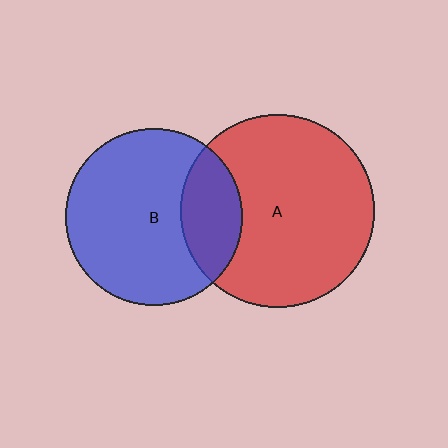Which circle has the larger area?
Circle A (red).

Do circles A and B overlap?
Yes.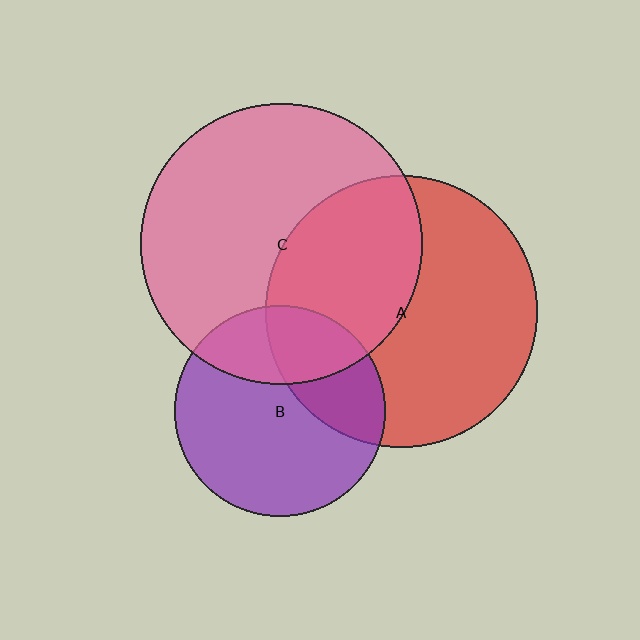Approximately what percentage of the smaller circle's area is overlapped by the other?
Approximately 30%.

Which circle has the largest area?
Circle C (pink).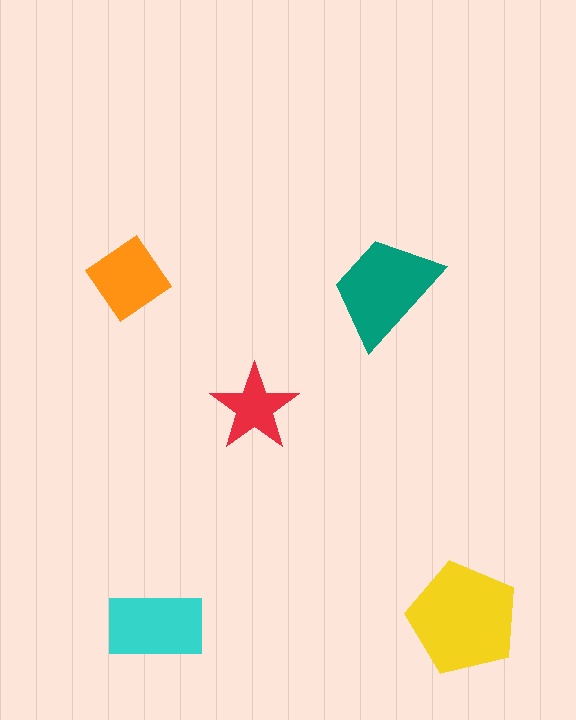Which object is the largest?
The yellow pentagon.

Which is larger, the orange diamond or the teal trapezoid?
The teal trapezoid.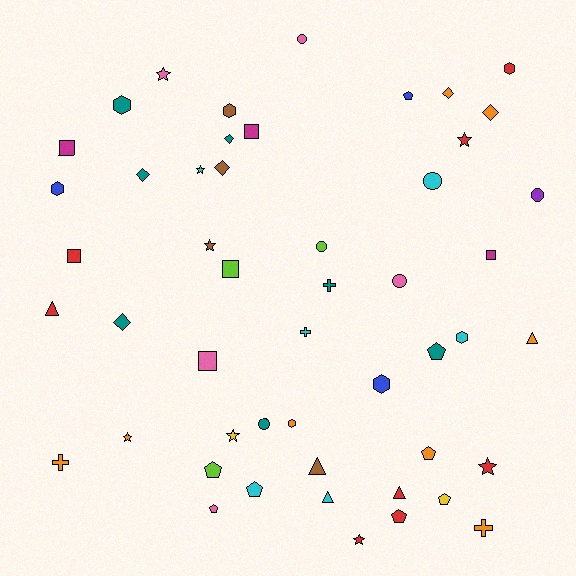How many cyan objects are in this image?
There are 6 cyan objects.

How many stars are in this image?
There are 8 stars.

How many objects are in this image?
There are 50 objects.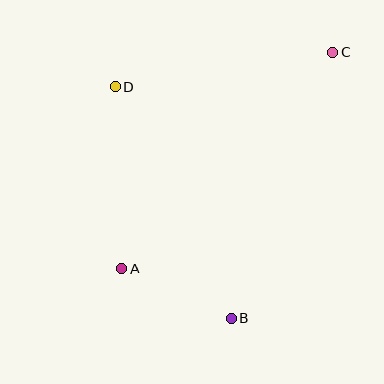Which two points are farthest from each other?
Points A and C are farthest from each other.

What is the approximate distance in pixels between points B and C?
The distance between B and C is approximately 285 pixels.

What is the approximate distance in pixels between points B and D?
The distance between B and D is approximately 259 pixels.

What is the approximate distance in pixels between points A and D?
The distance between A and D is approximately 182 pixels.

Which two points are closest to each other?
Points A and B are closest to each other.